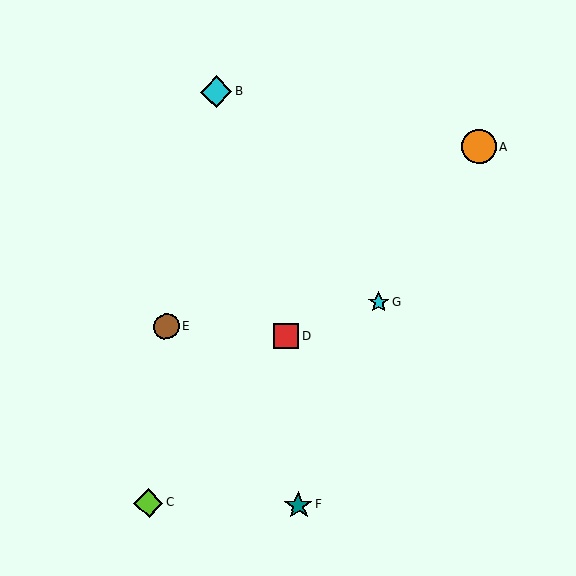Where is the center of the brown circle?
The center of the brown circle is at (166, 326).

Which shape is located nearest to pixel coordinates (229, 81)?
The cyan diamond (labeled B) at (216, 92) is nearest to that location.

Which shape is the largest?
The orange circle (labeled A) is the largest.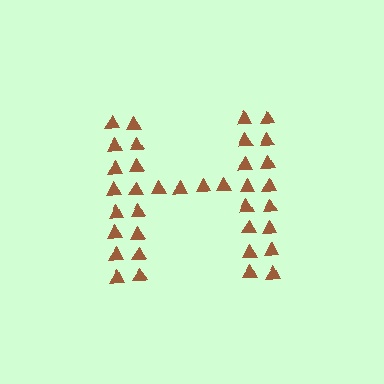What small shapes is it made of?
It is made of small triangles.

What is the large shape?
The large shape is the letter H.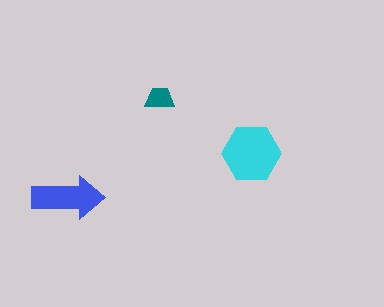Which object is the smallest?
The teal trapezoid.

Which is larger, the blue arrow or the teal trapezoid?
The blue arrow.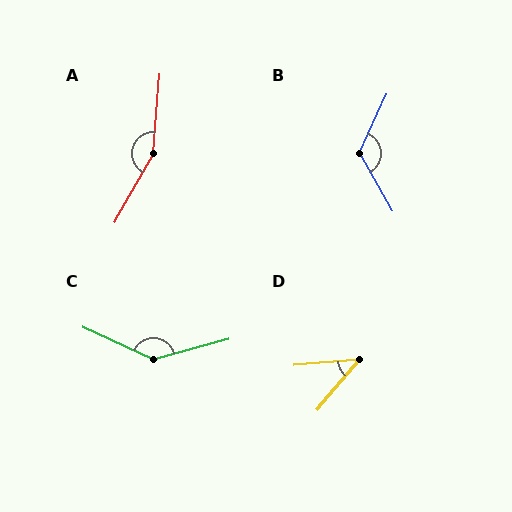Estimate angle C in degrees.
Approximately 140 degrees.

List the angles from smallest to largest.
D (45°), B (126°), C (140°), A (156°).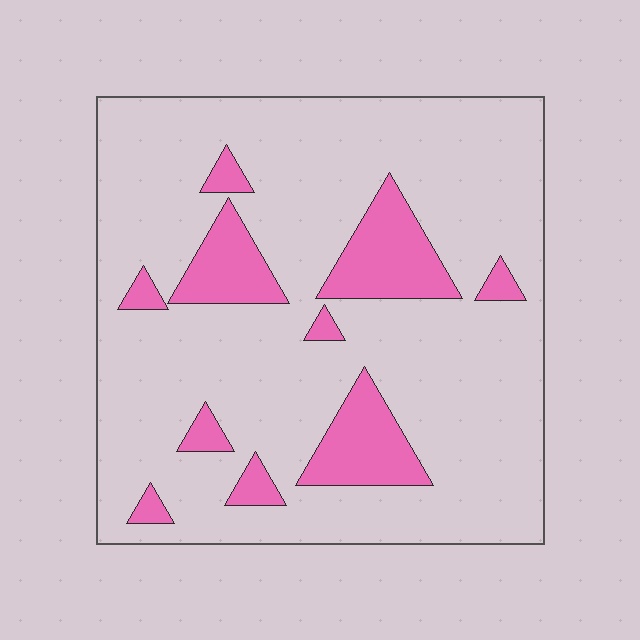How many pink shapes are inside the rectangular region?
10.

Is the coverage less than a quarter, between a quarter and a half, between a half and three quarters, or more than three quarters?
Less than a quarter.